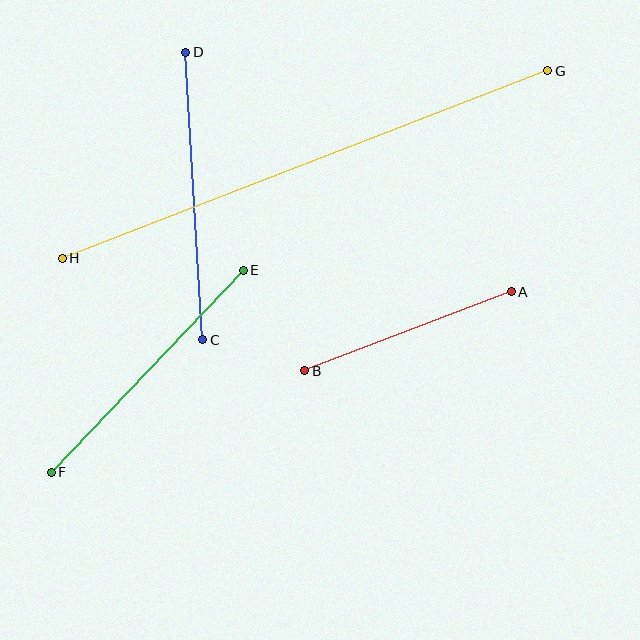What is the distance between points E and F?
The distance is approximately 279 pixels.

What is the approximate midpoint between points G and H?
The midpoint is at approximately (305, 164) pixels.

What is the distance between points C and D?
The distance is approximately 288 pixels.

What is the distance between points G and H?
The distance is approximately 520 pixels.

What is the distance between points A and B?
The distance is approximately 221 pixels.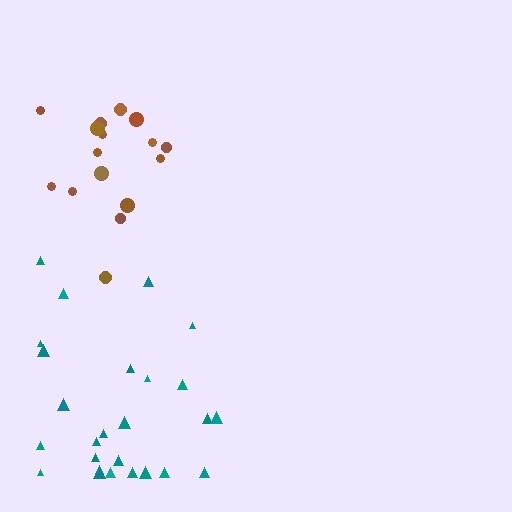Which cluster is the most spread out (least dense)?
Brown.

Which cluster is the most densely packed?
Teal.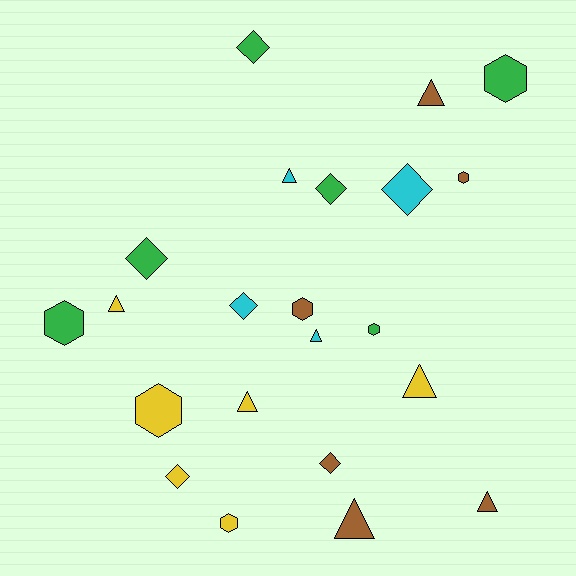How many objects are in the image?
There are 22 objects.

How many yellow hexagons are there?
There are 2 yellow hexagons.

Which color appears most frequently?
Green, with 6 objects.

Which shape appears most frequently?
Triangle, with 8 objects.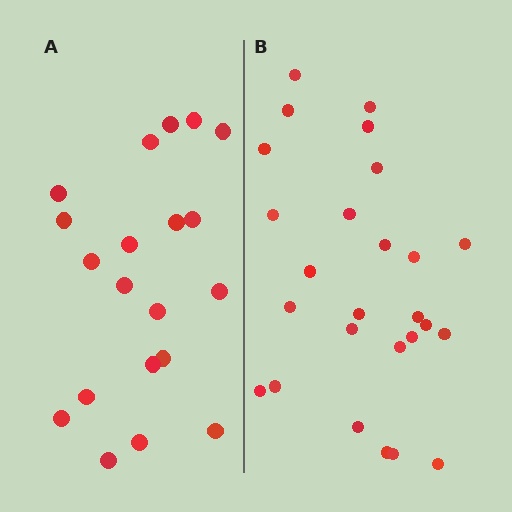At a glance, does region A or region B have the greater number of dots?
Region B (the right region) has more dots.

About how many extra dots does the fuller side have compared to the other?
Region B has about 6 more dots than region A.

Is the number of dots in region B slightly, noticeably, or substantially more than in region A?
Region B has noticeably more, but not dramatically so. The ratio is roughly 1.3 to 1.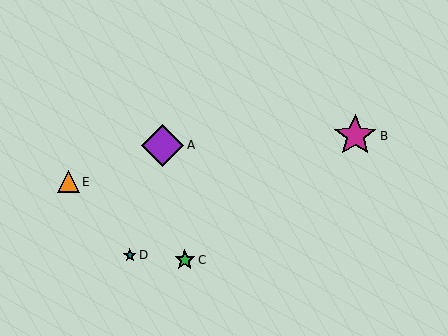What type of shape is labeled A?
Shape A is a purple diamond.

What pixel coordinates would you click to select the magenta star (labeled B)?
Click at (355, 136) to select the magenta star B.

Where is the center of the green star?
The center of the green star is at (185, 260).